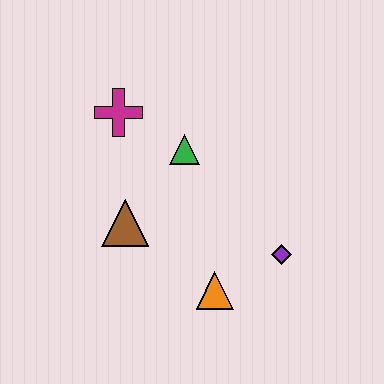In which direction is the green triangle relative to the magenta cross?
The green triangle is to the right of the magenta cross.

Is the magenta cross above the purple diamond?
Yes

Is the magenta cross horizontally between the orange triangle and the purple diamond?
No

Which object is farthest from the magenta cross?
The purple diamond is farthest from the magenta cross.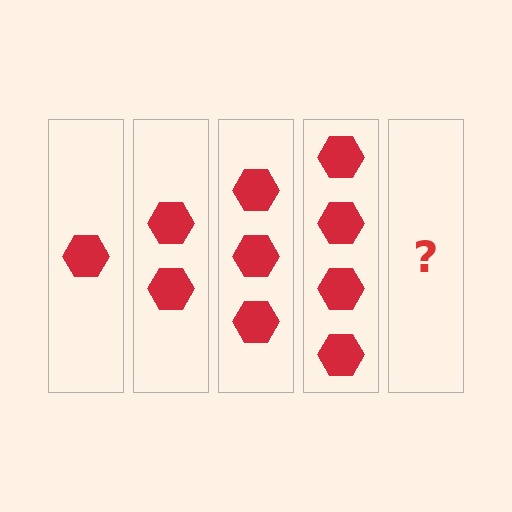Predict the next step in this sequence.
The next step is 5 hexagons.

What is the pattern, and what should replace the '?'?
The pattern is that each step adds one more hexagon. The '?' should be 5 hexagons.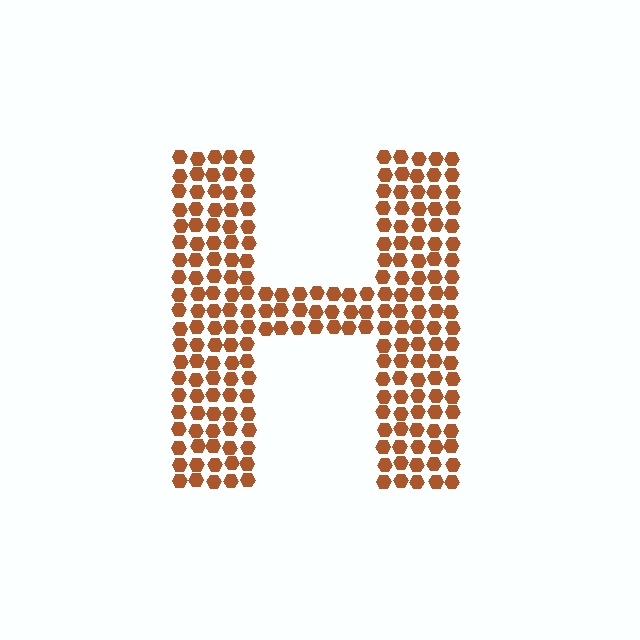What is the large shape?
The large shape is the letter H.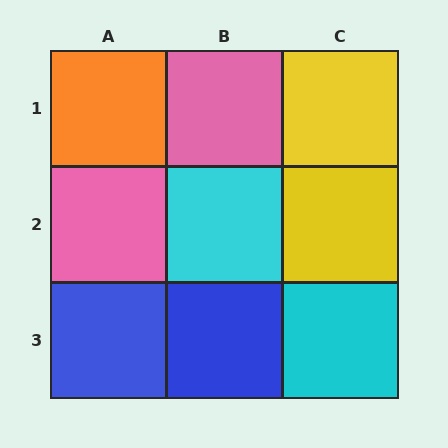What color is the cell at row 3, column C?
Cyan.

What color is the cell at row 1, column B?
Pink.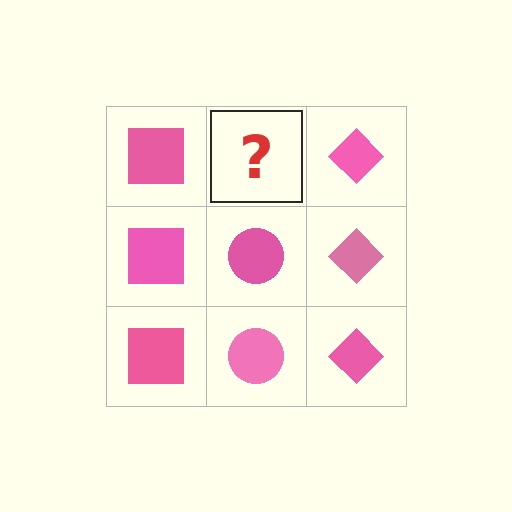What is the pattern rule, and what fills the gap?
The rule is that each column has a consistent shape. The gap should be filled with a pink circle.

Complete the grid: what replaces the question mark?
The question mark should be replaced with a pink circle.